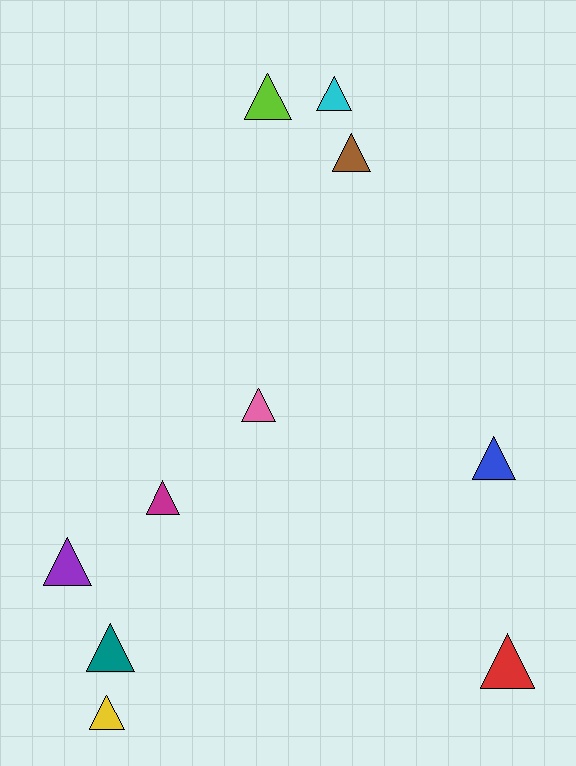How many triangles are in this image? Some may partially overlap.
There are 10 triangles.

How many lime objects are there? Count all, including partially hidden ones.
There is 1 lime object.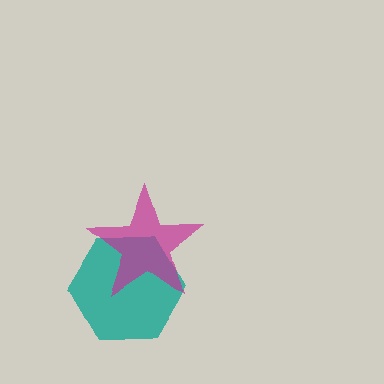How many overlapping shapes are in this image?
There are 2 overlapping shapes in the image.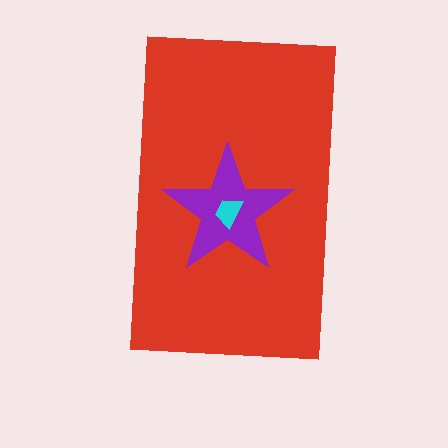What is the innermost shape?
The cyan trapezoid.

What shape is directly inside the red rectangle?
The purple star.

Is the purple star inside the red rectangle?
Yes.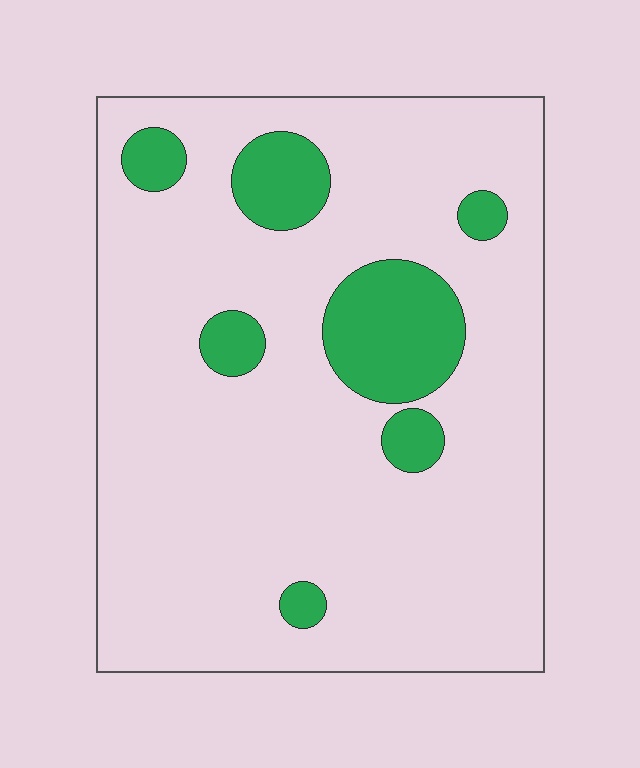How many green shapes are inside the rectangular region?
7.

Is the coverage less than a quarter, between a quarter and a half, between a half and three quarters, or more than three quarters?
Less than a quarter.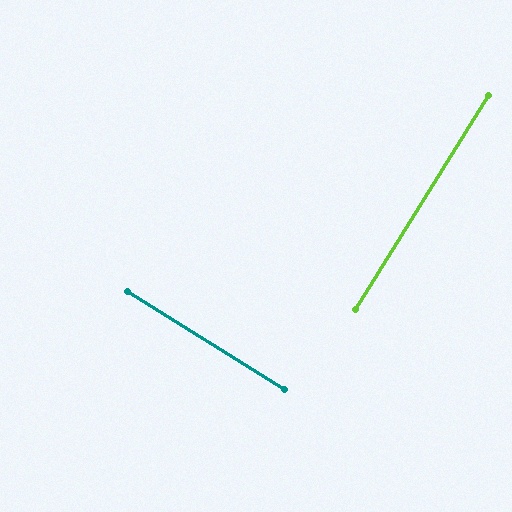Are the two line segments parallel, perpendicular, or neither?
Perpendicular — they meet at approximately 90°.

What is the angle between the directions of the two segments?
Approximately 90 degrees.